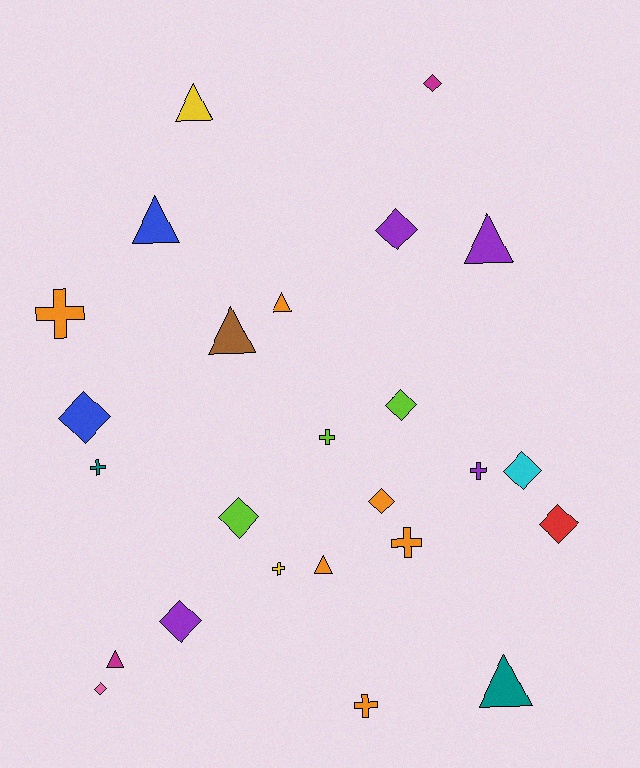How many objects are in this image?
There are 25 objects.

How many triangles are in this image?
There are 8 triangles.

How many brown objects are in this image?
There is 1 brown object.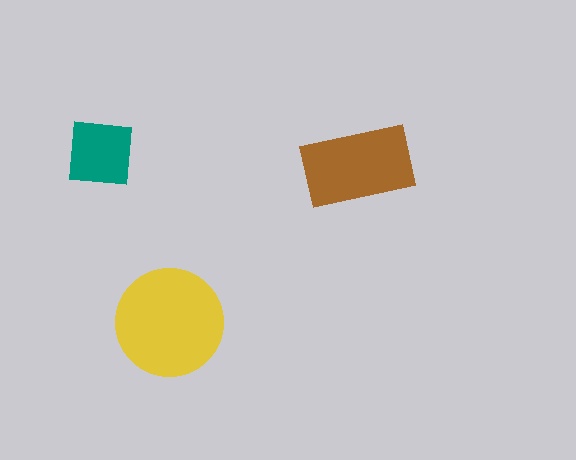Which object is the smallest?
The teal square.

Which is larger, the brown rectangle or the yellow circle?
The yellow circle.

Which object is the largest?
The yellow circle.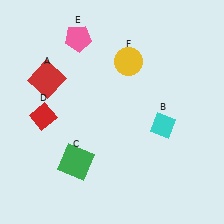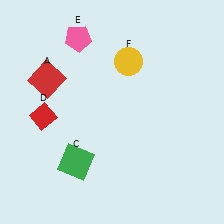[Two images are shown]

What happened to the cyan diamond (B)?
The cyan diamond (B) was removed in Image 2. It was in the bottom-right area of Image 1.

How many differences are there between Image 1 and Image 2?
There is 1 difference between the two images.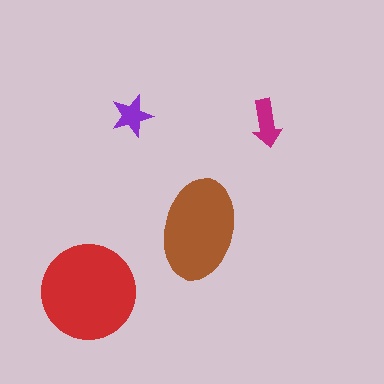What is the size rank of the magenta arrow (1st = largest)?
3rd.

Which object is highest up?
The purple star is topmost.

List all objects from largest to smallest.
The red circle, the brown ellipse, the magenta arrow, the purple star.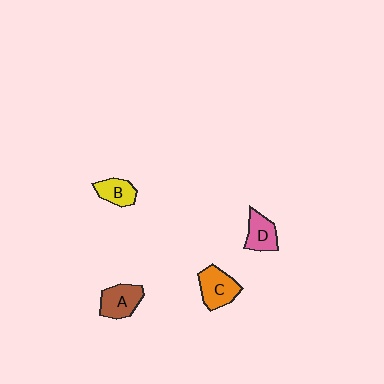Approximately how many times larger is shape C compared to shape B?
Approximately 1.4 times.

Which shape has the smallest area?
Shape B (yellow).